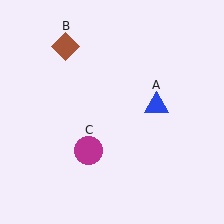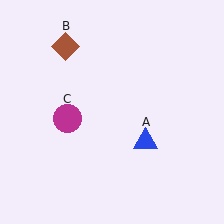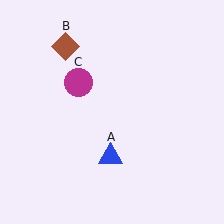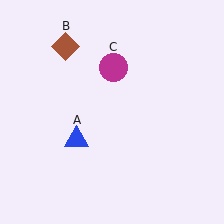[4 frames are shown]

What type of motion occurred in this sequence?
The blue triangle (object A), magenta circle (object C) rotated clockwise around the center of the scene.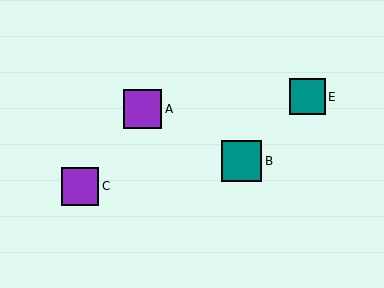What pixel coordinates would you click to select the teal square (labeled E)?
Click at (307, 97) to select the teal square E.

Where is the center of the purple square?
The center of the purple square is at (143, 109).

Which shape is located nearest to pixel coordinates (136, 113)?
The purple square (labeled A) at (143, 109) is nearest to that location.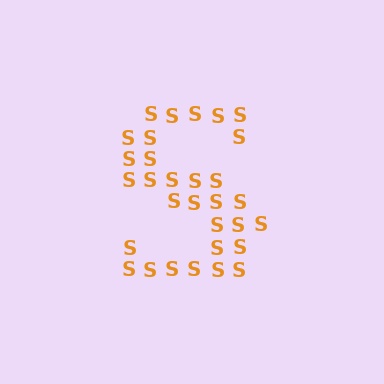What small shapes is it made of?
It is made of small letter S's.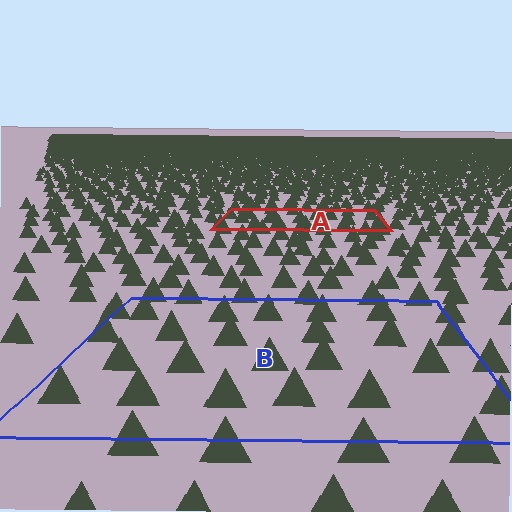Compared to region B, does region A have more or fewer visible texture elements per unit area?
Region A has more texture elements per unit area — they are packed more densely because it is farther away.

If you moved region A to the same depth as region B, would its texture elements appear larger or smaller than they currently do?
They would appear larger. At a closer depth, the same texture elements are projected at a bigger on-screen size.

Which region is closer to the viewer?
Region B is closer. The texture elements there are larger and more spread out.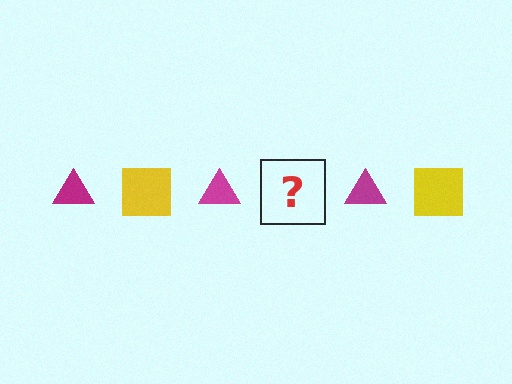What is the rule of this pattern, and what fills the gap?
The rule is that the pattern alternates between magenta triangle and yellow square. The gap should be filled with a yellow square.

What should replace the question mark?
The question mark should be replaced with a yellow square.